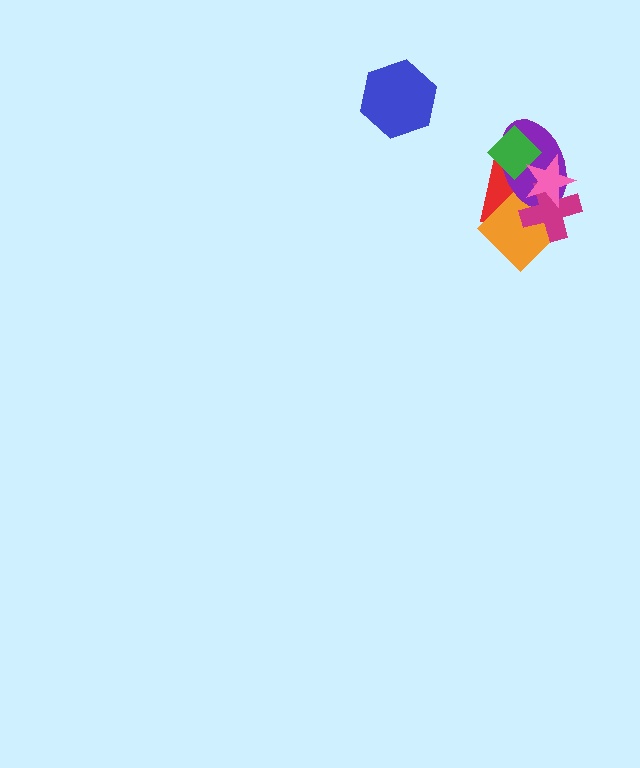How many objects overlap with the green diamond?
3 objects overlap with the green diamond.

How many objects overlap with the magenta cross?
4 objects overlap with the magenta cross.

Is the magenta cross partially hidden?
Yes, it is partially covered by another shape.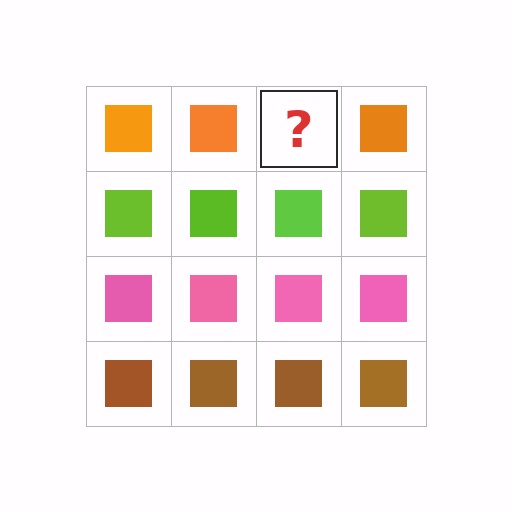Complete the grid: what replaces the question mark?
The question mark should be replaced with an orange square.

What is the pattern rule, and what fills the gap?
The rule is that each row has a consistent color. The gap should be filled with an orange square.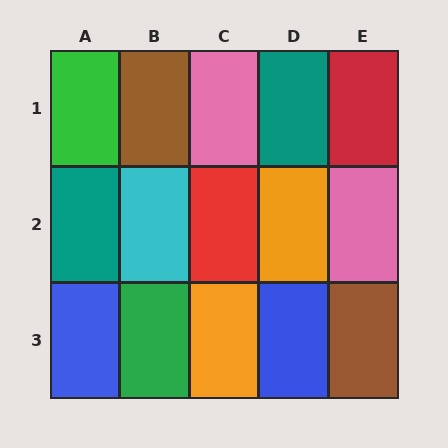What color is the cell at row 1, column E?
Red.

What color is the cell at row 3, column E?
Brown.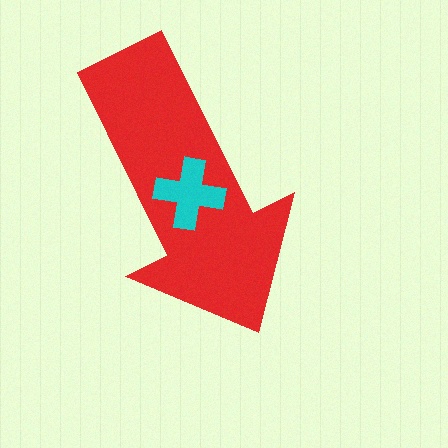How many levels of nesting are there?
2.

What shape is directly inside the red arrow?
The cyan cross.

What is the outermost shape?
The red arrow.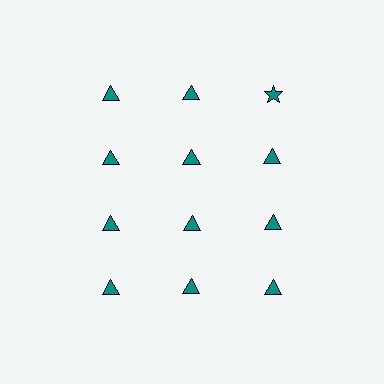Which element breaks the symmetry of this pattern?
The teal star in the top row, center column breaks the symmetry. All other shapes are teal triangles.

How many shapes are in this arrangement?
There are 12 shapes arranged in a grid pattern.